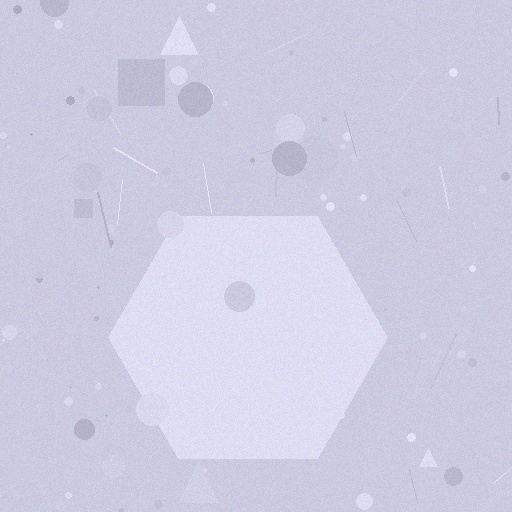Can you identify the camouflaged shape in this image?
The camouflaged shape is a hexagon.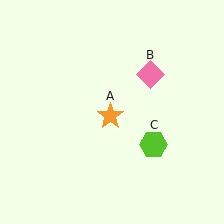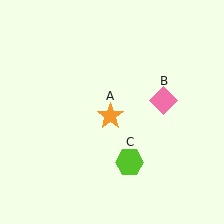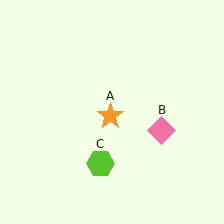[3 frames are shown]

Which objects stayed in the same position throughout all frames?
Orange star (object A) remained stationary.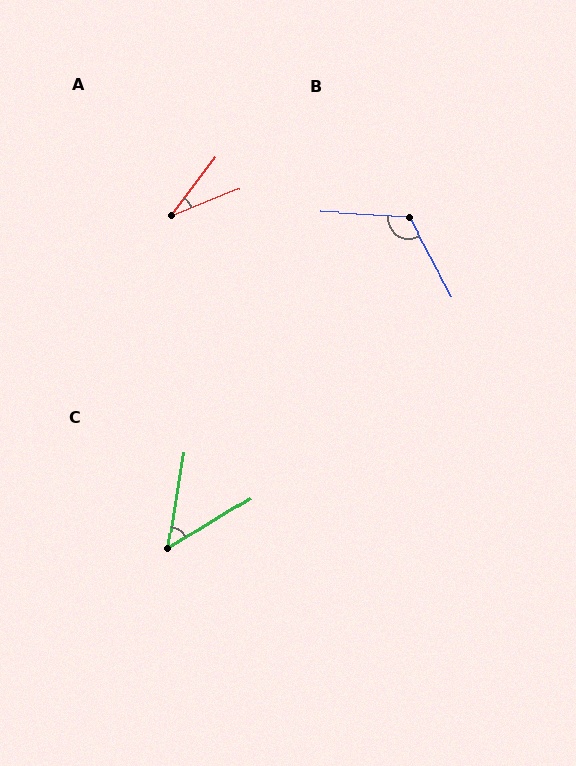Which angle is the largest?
B, at approximately 122 degrees.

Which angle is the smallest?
A, at approximately 31 degrees.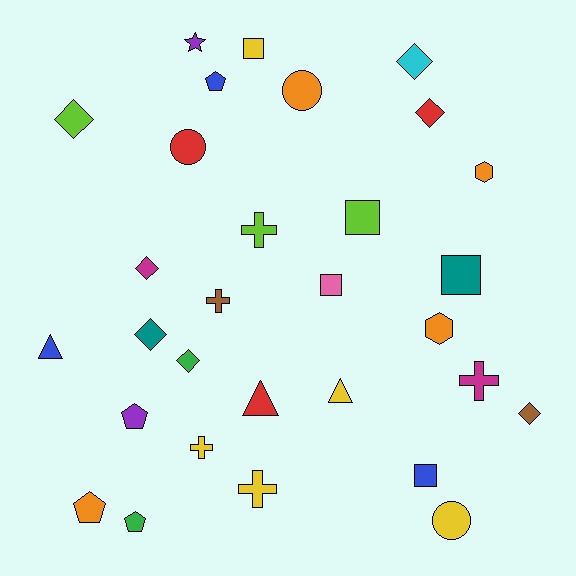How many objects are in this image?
There are 30 objects.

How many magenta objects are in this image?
There are 2 magenta objects.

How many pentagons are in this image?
There are 4 pentagons.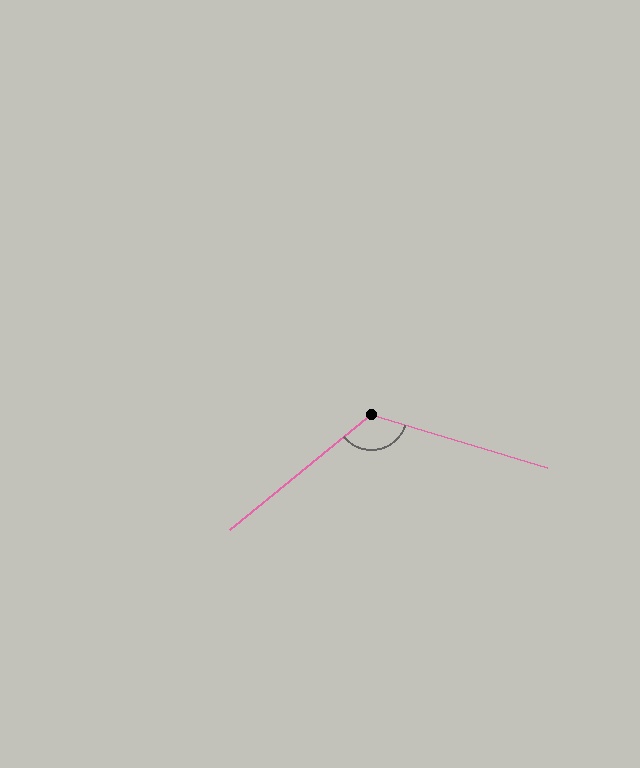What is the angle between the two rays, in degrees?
Approximately 124 degrees.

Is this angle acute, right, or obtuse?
It is obtuse.